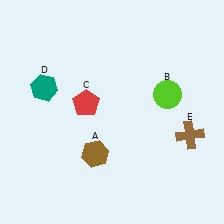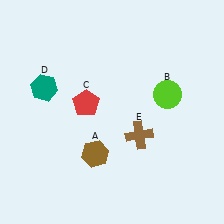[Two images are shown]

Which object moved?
The brown cross (E) moved left.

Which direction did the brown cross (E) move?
The brown cross (E) moved left.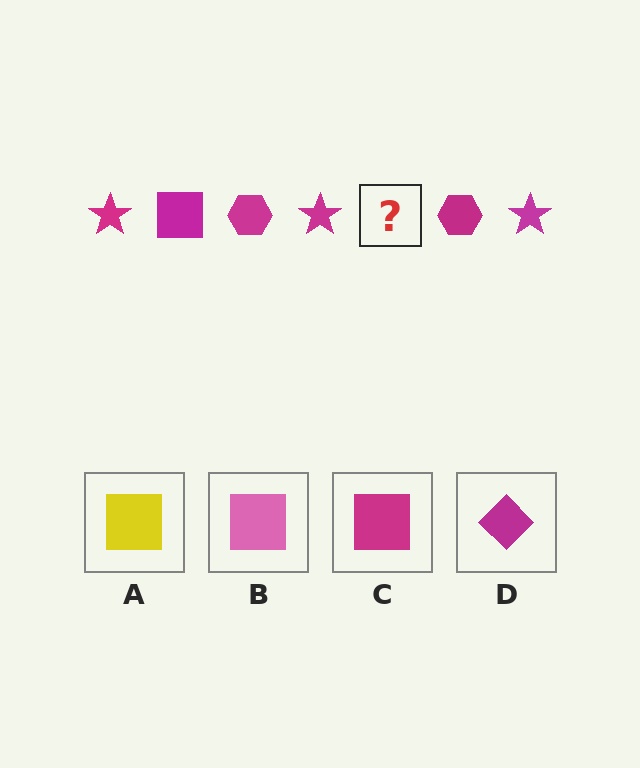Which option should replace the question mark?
Option C.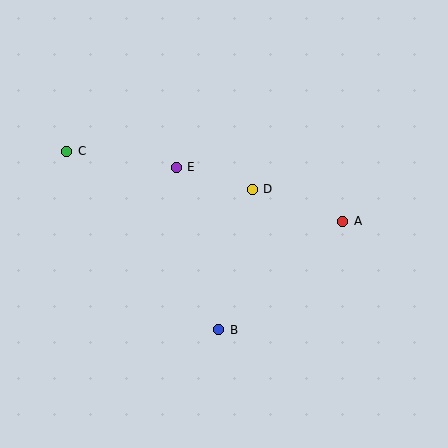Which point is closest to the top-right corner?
Point A is closest to the top-right corner.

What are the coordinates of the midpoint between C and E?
The midpoint between C and E is at (121, 159).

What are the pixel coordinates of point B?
Point B is at (219, 330).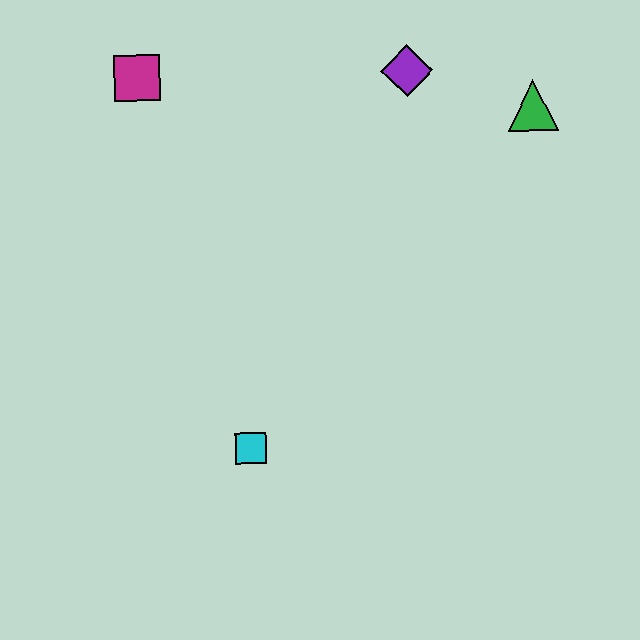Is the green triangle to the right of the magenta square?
Yes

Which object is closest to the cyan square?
The magenta square is closest to the cyan square.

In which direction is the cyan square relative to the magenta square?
The cyan square is below the magenta square.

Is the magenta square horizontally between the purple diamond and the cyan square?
No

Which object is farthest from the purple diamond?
The cyan square is farthest from the purple diamond.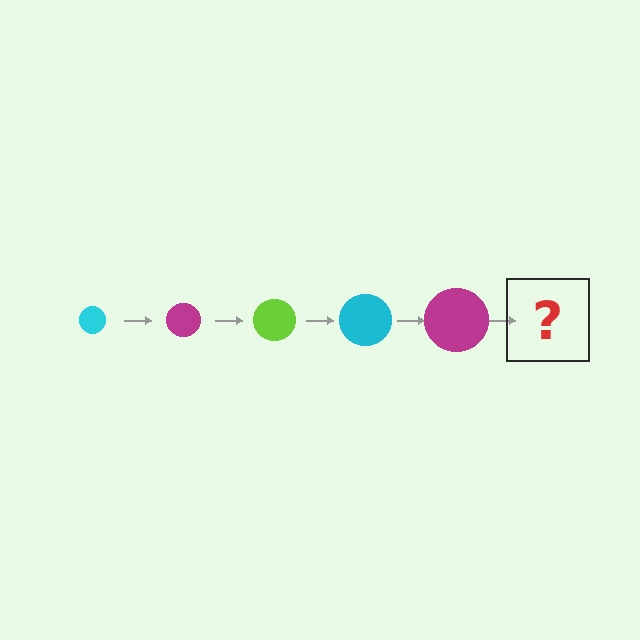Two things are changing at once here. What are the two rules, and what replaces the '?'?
The two rules are that the circle grows larger each step and the color cycles through cyan, magenta, and lime. The '?' should be a lime circle, larger than the previous one.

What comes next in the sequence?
The next element should be a lime circle, larger than the previous one.